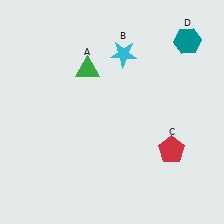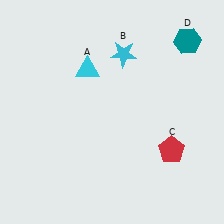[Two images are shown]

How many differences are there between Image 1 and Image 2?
There is 1 difference between the two images.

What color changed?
The triangle (A) changed from green in Image 1 to cyan in Image 2.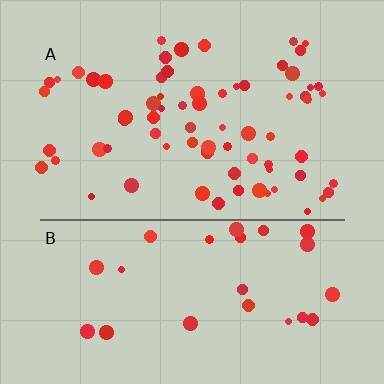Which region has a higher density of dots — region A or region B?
A (the top).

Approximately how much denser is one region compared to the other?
Approximately 2.5× — region A over region B.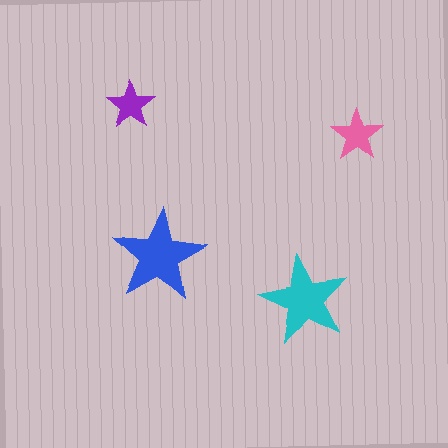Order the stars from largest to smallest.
the blue one, the cyan one, the pink one, the purple one.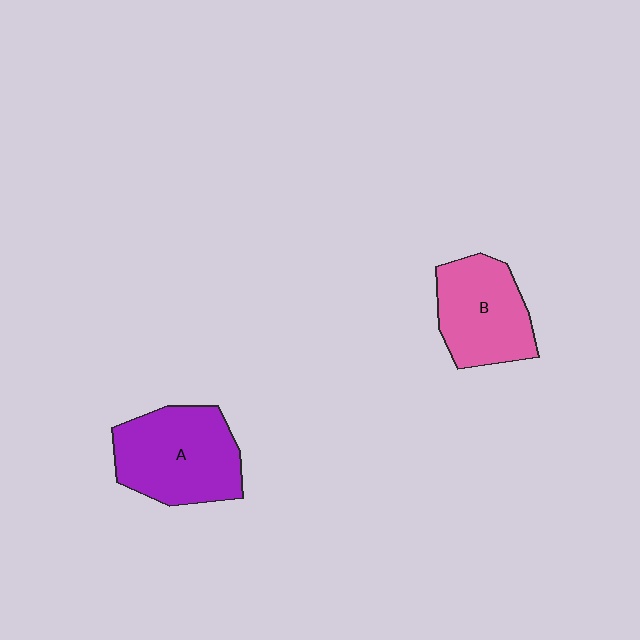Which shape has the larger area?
Shape A (purple).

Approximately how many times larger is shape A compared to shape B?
Approximately 1.2 times.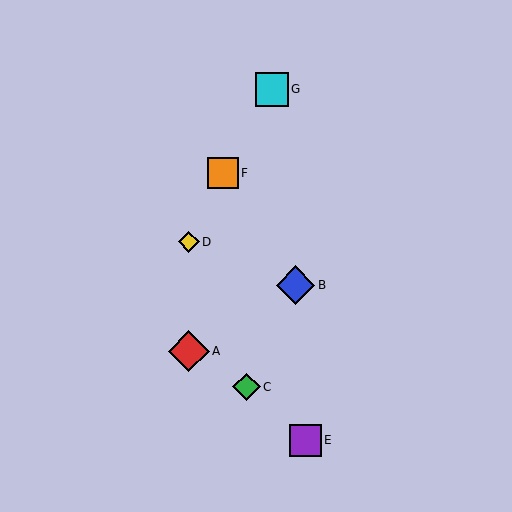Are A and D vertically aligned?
Yes, both are at x≈189.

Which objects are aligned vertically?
Objects A, D are aligned vertically.